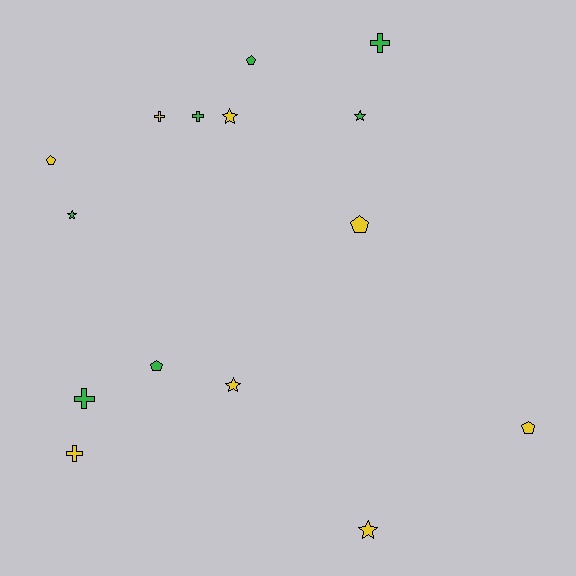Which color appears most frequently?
Yellow, with 8 objects.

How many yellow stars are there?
There are 3 yellow stars.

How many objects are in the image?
There are 15 objects.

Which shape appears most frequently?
Pentagon, with 5 objects.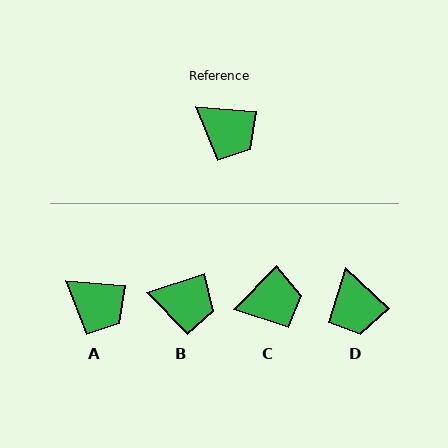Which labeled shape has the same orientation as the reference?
A.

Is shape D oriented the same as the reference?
No, it is off by about 39 degrees.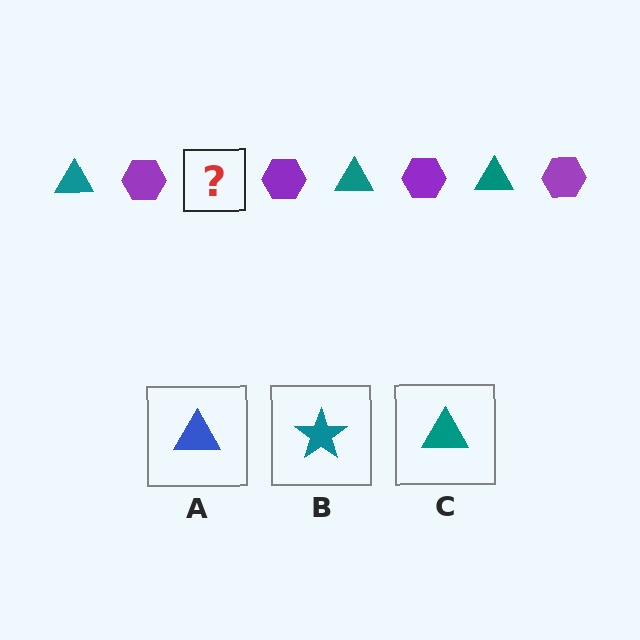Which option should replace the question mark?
Option C.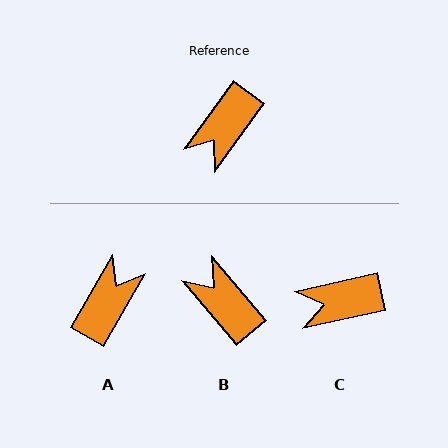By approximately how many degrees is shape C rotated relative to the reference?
Approximately 41 degrees clockwise.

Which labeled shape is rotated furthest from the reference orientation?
A, about 174 degrees away.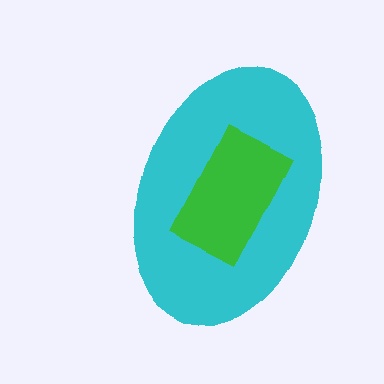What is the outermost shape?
The cyan ellipse.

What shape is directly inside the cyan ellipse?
The green rectangle.